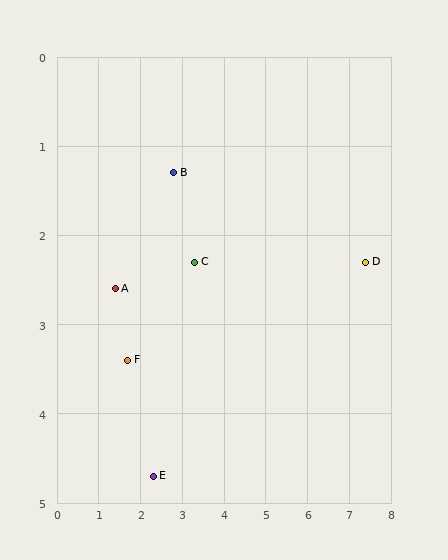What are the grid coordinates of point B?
Point B is at approximately (2.8, 1.3).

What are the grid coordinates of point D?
Point D is at approximately (7.4, 2.3).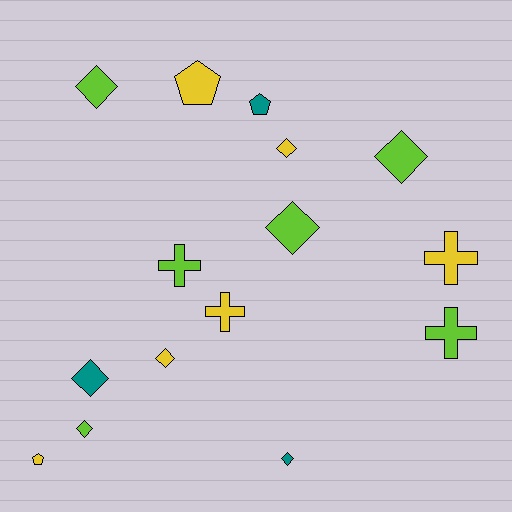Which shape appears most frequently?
Diamond, with 8 objects.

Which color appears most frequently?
Lime, with 6 objects.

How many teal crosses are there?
There are no teal crosses.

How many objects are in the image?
There are 15 objects.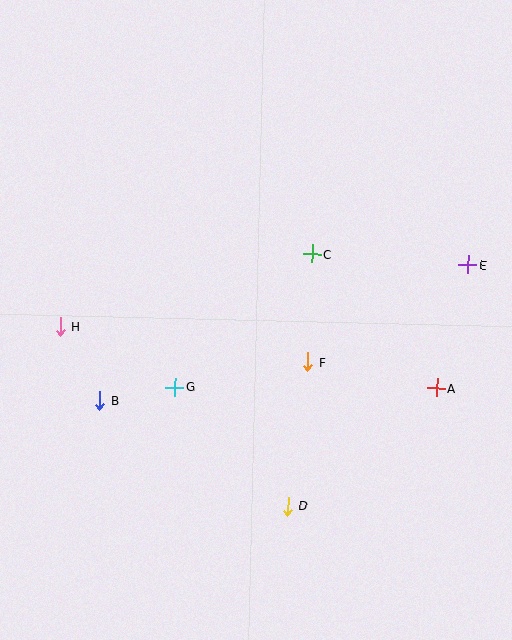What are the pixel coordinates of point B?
Point B is at (100, 400).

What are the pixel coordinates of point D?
Point D is at (288, 506).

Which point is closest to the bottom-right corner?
Point D is closest to the bottom-right corner.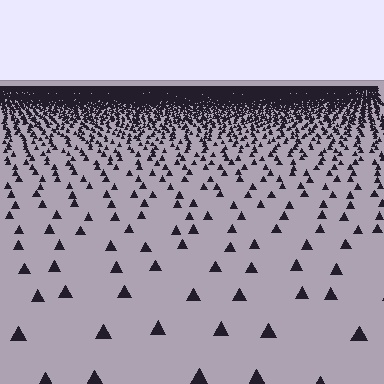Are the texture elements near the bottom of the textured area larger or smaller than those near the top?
Larger. Near the bottom, elements are closer to the viewer and appear at a bigger on-screen size.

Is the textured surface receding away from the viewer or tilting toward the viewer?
The surface is receding away from the viewer. Texture elements get smaller and denser toward the top.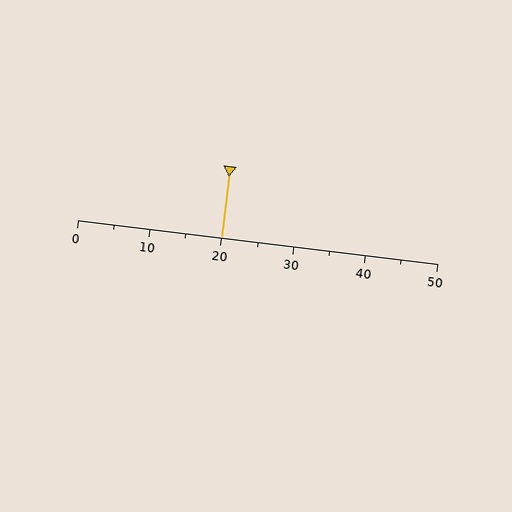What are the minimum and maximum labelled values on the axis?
The axis runs from 0 to 50.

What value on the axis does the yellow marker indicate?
The marker indicates approximately 20.